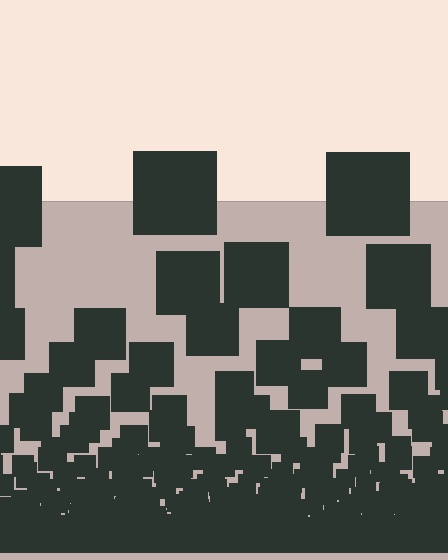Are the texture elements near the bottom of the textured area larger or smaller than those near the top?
Smaller. The gradient is inverted — elements near the bottom are smaller and denser.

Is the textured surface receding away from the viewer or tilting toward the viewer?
The surface appears to tilt toward the viewer. Texture elements get larger and sparser toward the top.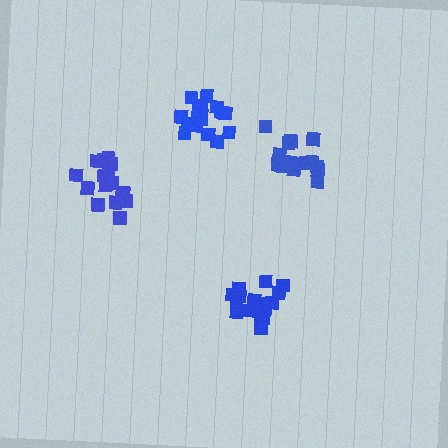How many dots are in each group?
Group 1: 19 dots, Group 2: 18 dots, Group 3: 17 dots, Group 4: 19 dots (73 total).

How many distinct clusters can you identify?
There are 4 distinct clusters.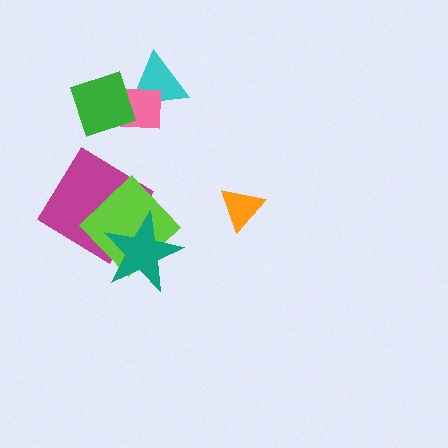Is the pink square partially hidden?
Yes, it is partially covered by another shape.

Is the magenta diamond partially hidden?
Yes, it is partially covered by another shape.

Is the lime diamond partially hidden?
Yes, it is partially covered by another shape.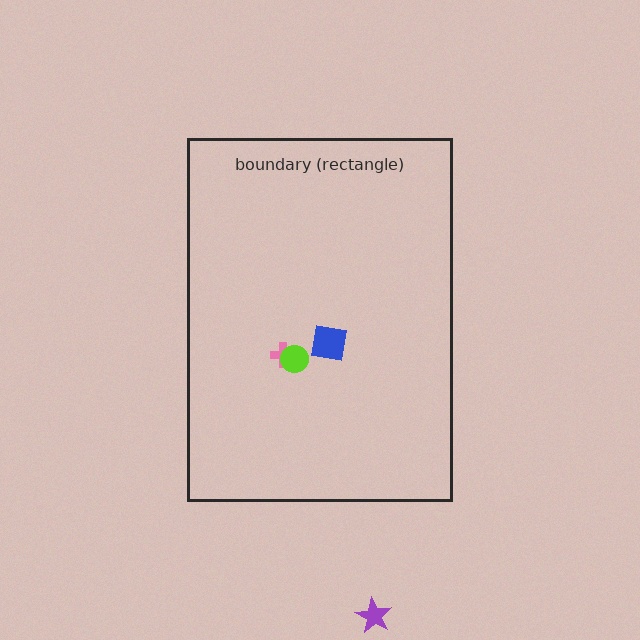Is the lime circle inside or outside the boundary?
Inside.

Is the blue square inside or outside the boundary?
Inside.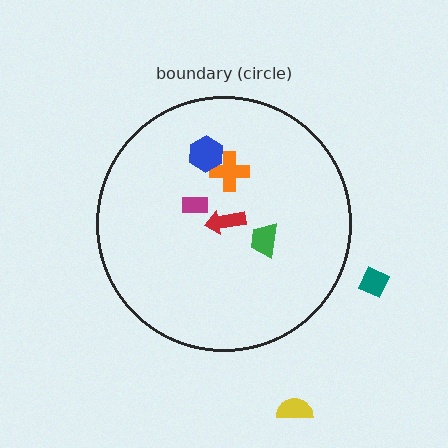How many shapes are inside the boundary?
5 inside, 2 outside.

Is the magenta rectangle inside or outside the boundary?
Inside.